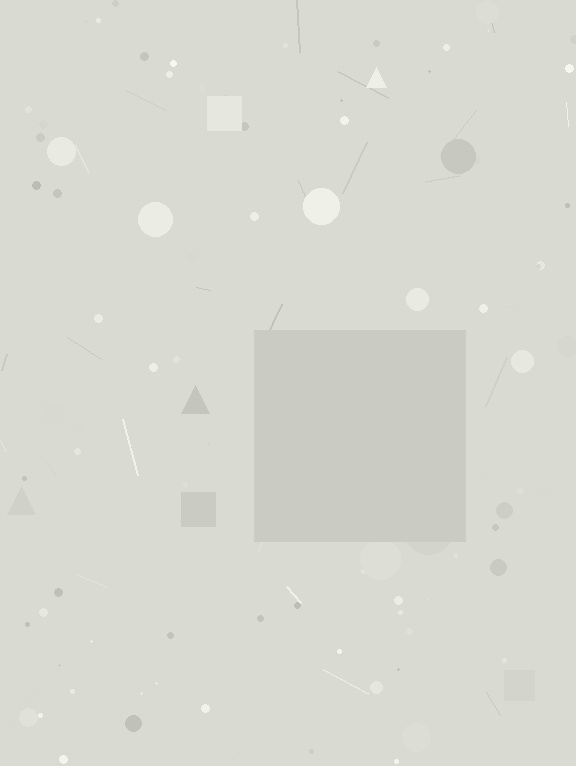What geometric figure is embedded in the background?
A square is embedded in the background.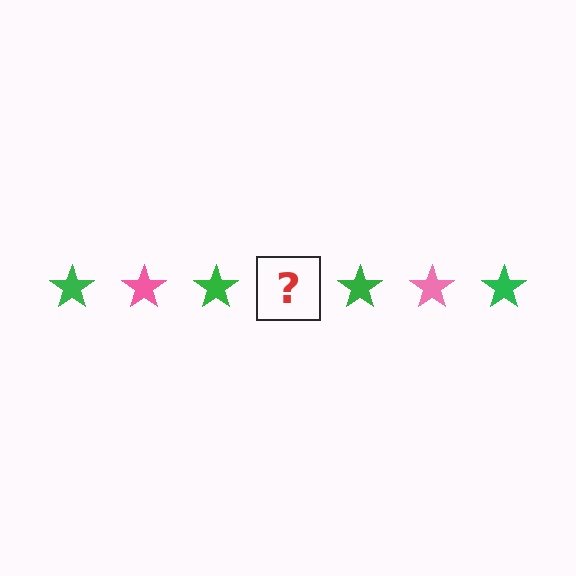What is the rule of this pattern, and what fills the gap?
The rule is that the pattern cycles through green, pink stars. The gap should be filled with a pink star.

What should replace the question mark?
The question mark should be replaced with a pink star.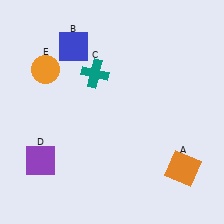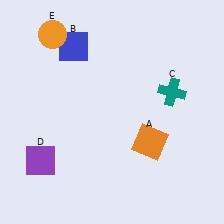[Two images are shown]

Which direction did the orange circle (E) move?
The orange circle (E) moved up.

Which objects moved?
The objects that moved are: the orange square (A), the teal cross (C), the orange circle (E).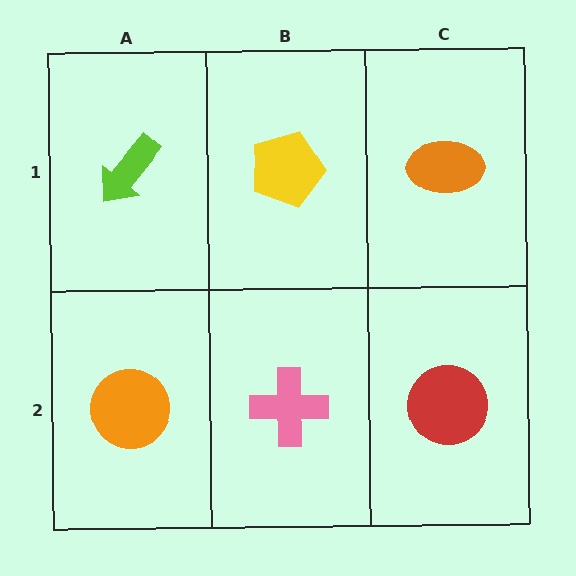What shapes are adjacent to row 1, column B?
A pink cross (row 2, column B), a lime arrow (row 1, column A), an orange ellipse (row 1, column C).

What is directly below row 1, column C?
A red circle.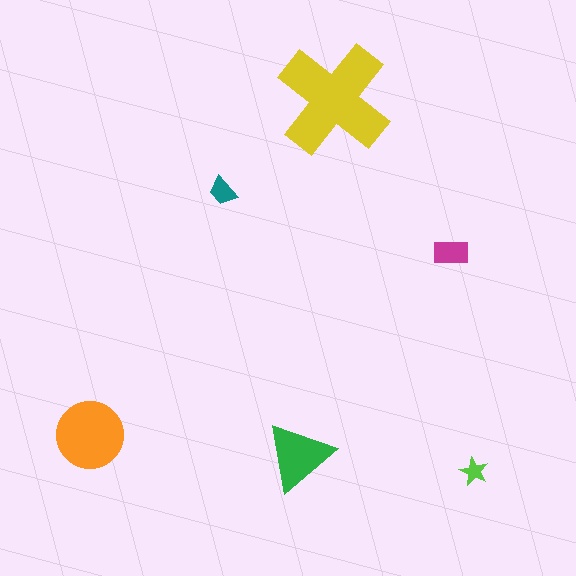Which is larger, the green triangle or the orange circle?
The orange circle.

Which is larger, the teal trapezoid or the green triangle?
The green triangle.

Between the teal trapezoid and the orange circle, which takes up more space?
The orange circle.